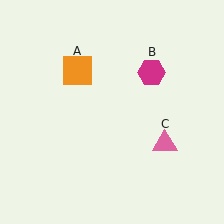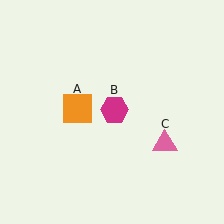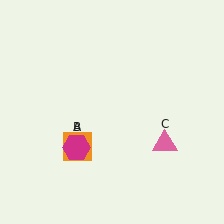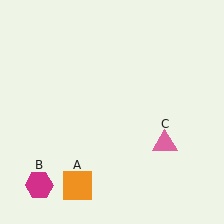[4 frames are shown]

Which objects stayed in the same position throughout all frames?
Pink triangle (object C) remained stationary.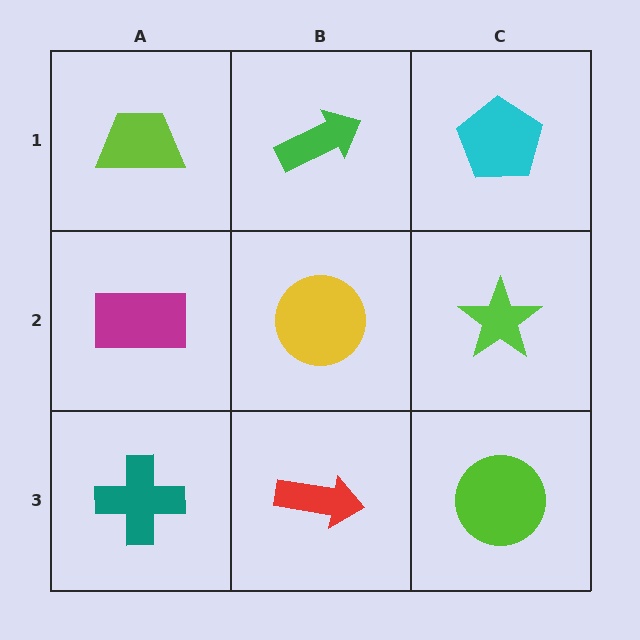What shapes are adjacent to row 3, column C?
A lime star (row 2, column C), a red arrow (row 3, column B).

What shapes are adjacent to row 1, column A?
A magenta rectangle (row 2, column A), a green arrow (row 1, column B).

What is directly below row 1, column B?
A yellow circle.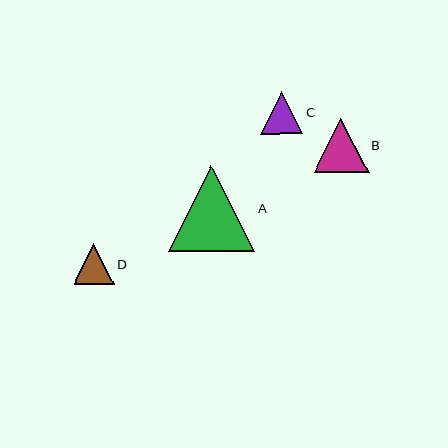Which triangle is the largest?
Triangle A is the largest with a size of approximately 86 pixels.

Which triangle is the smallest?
Triangle D is the smallest with a size of approximately 41 pixels.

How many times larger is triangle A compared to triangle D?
Triangle A is approximately 2.1 times the size of triangle D.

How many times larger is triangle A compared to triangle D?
Triangle A is approximately 2.1 times the size of triangle D.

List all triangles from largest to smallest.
From largest to smallest: A, B, C, D.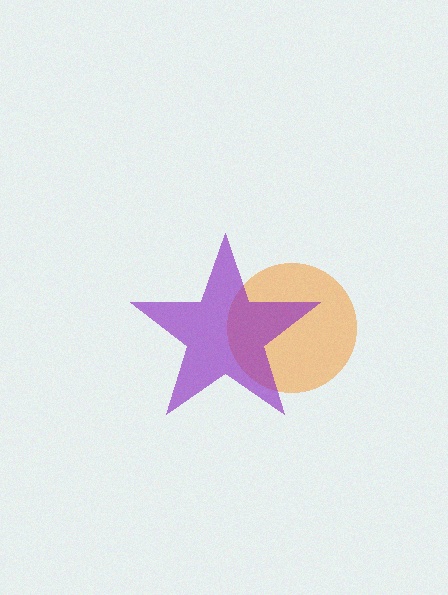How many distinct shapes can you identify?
There are 2 distinct shapes: an orange circle, a purple star.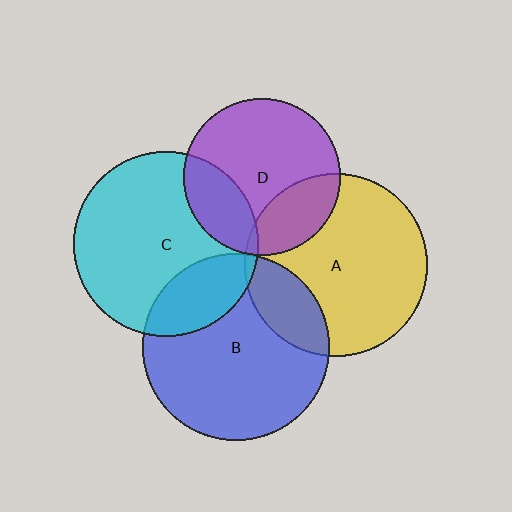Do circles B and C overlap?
Yes.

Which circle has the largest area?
Circle B (blue).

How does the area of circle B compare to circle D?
Approximately 1.4 times.